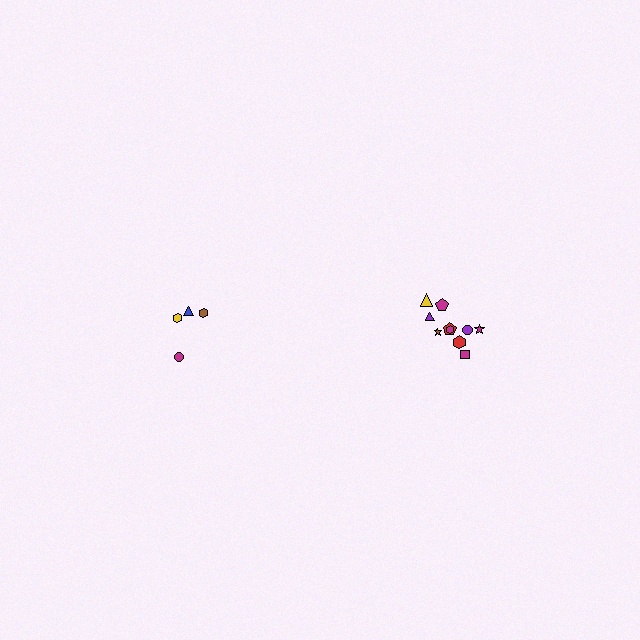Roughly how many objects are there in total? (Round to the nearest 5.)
Roughly 15 objects in total.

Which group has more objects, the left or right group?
The right group.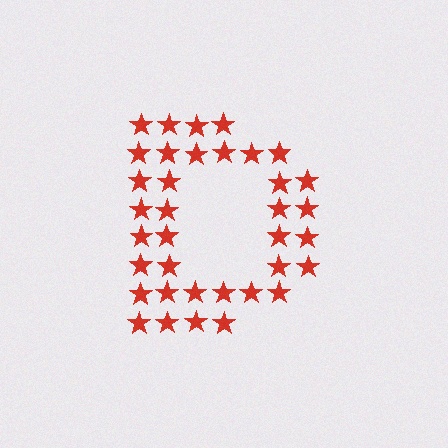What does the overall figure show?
The overall figure shows the letter D.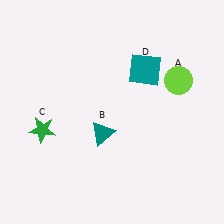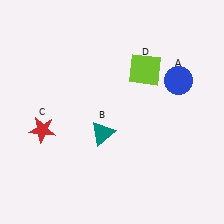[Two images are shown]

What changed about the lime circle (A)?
In Image 1, A is lime. In Image 2, it changed to blue.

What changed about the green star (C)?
In Image 1, C is green. In Image 2, it changed to red.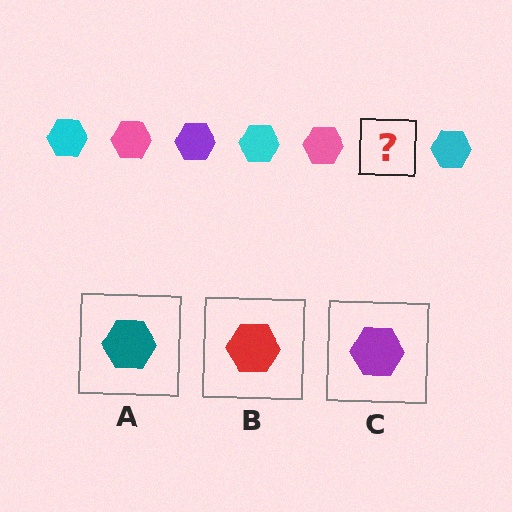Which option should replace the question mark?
Option C.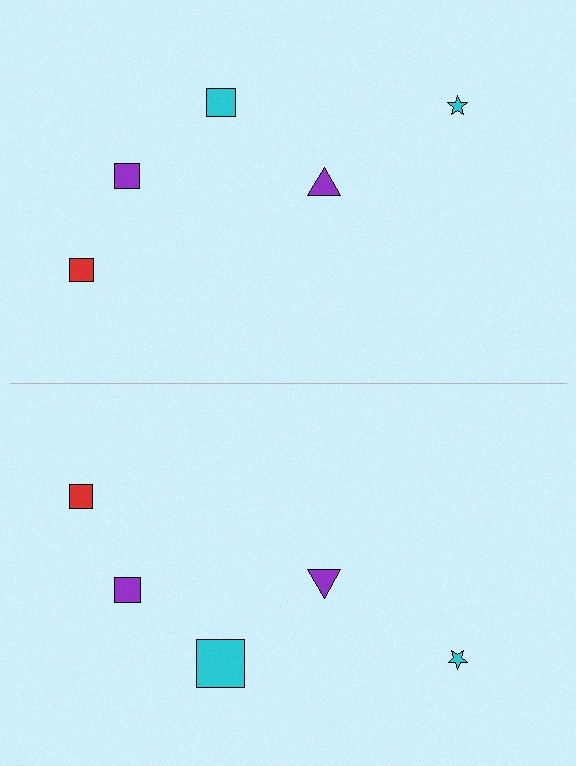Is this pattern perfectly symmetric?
No, the pattern is not perfectly symmetric. The cyan square on the bottom side has a different size than its mirror counterpart.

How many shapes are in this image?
There are 10 shapes in this image.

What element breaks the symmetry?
The cyan square on the bottom side has a different size than its mirror counterpart.